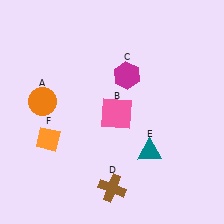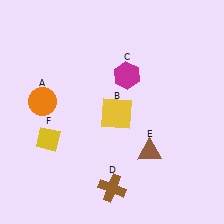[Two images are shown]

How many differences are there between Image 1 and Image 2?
There are 3 differences between the two images.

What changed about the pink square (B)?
In Image 1, B is pink. In Image 2, it changed to yellow.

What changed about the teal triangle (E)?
In Image 1, E is teal. In Image 2, it changed to brown.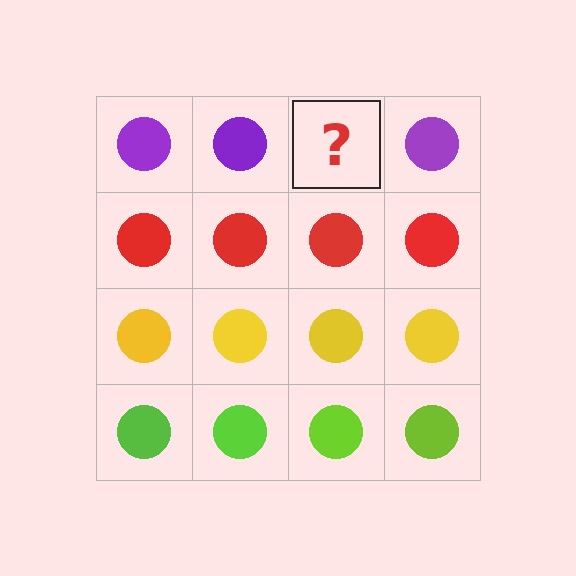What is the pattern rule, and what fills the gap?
The rule is that each row has a consistent color. The gap should be filled with a purple circle.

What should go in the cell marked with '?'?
The missing cell should contain a purple circle.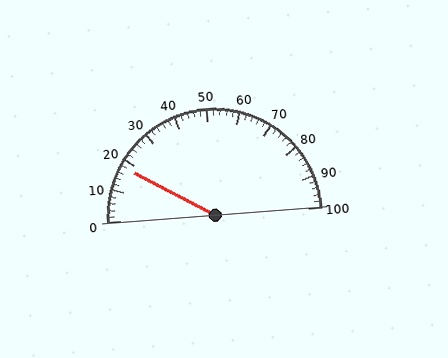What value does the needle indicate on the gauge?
The needle indicates approximately 18.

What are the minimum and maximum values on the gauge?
The gauge ranges from 0 to 100.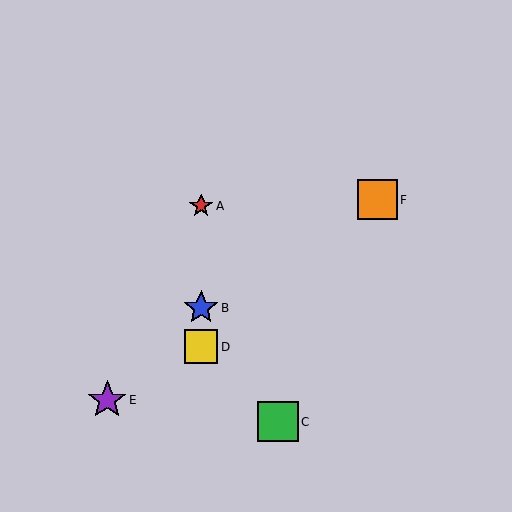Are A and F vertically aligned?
No, A is at x≈201 and F is at x≈377.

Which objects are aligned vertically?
Objects A, B, D are aligned vertically.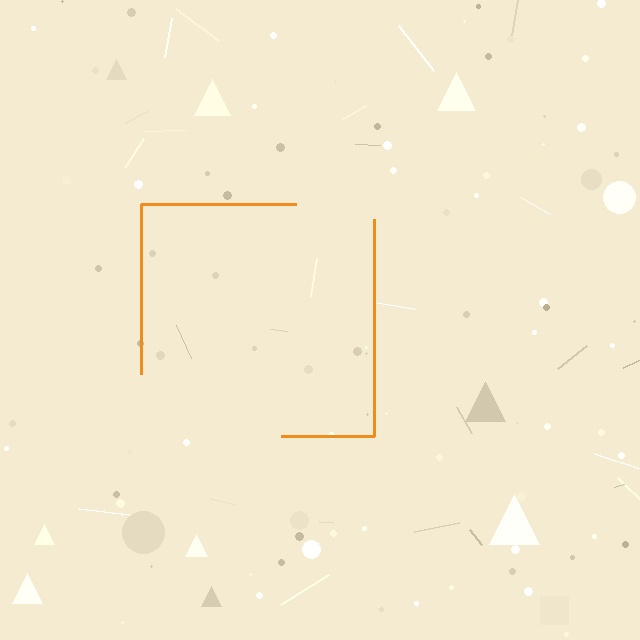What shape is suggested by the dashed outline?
The dashed outline suggests a square.